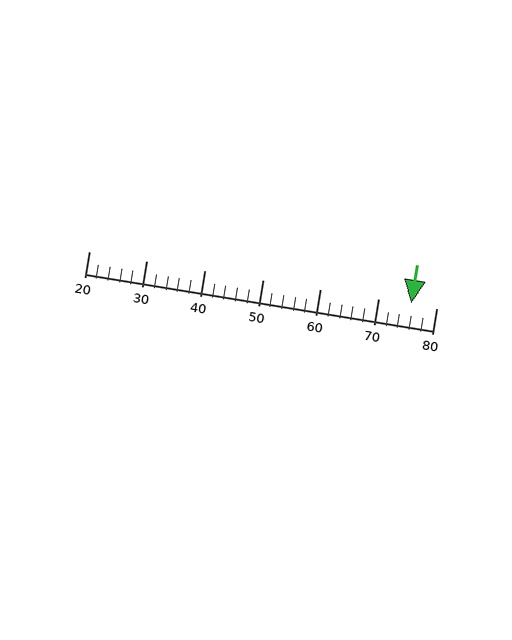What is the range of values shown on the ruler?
The ruler shows values from 20 to 80.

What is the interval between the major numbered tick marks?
The major tick marks are spaced 10 units apart.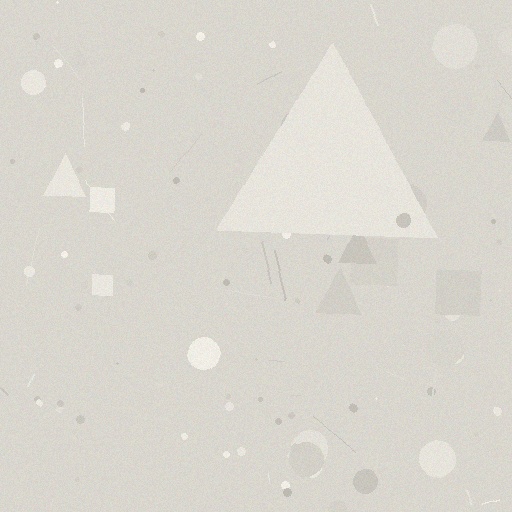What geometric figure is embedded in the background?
A triangle is embedded in the background.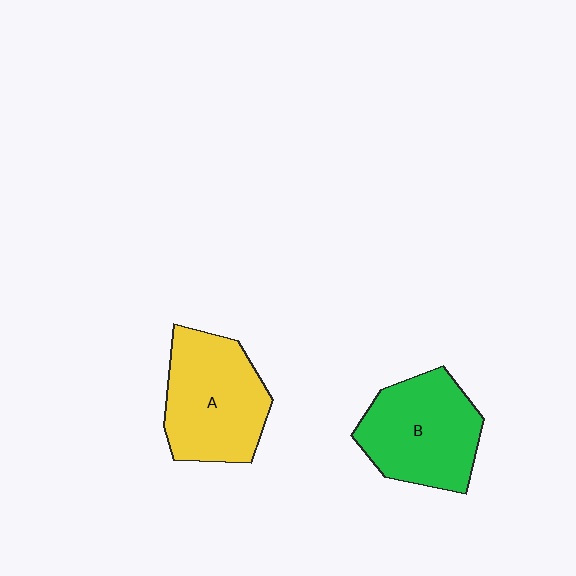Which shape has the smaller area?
Shape B (green).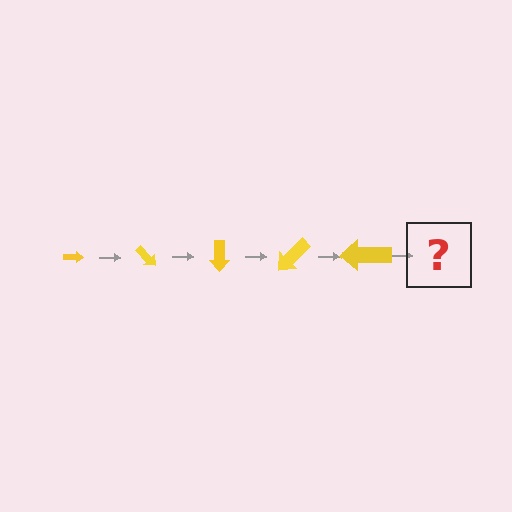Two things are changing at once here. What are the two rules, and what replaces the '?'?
The two rules are that the arrow grows larger each step and it rotates 45 degrees each step. The '?' should be an arrow, larger than the previous one and rotated 225 degrees from the start.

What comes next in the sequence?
The next element should be an arrow, larger than the previous one and rotated 225 degrees from the start.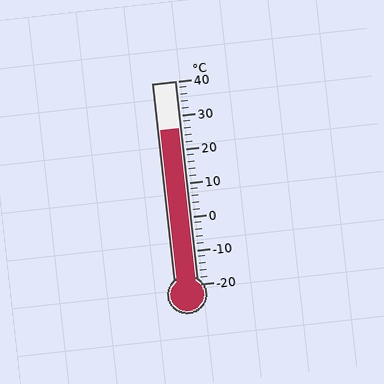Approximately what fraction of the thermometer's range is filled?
The thermometer is filled to approximately 75% of its range.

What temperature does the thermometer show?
The thermometer shows approximately 26°C.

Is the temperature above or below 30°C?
The temperature is below 30°C.